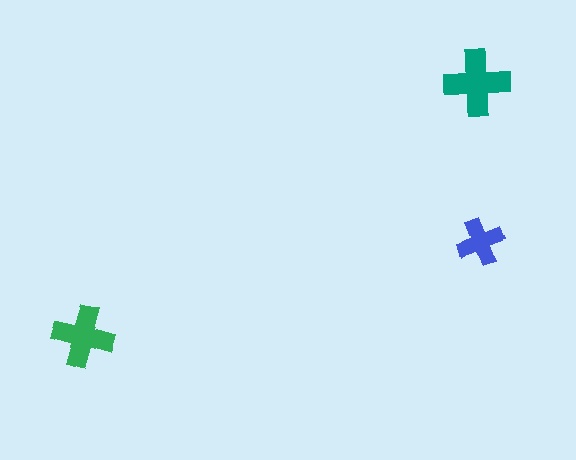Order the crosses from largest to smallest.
the teal one, the green one, the blue one.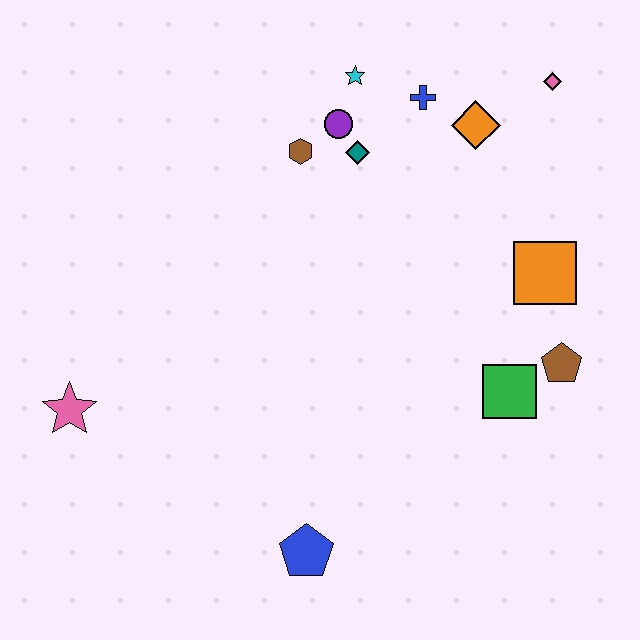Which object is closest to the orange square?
The brown pentagon is closest to the orange square.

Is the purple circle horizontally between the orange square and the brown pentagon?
No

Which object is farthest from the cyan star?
The blue pentagon is farthest from the cyan star.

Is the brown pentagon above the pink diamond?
No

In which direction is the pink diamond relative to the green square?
The pink diamond is above the green square.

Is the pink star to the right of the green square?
No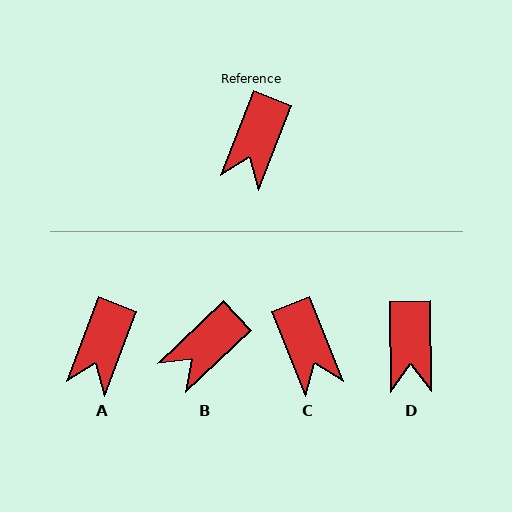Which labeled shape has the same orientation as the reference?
A.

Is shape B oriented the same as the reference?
No, it is off by about 25 degrees.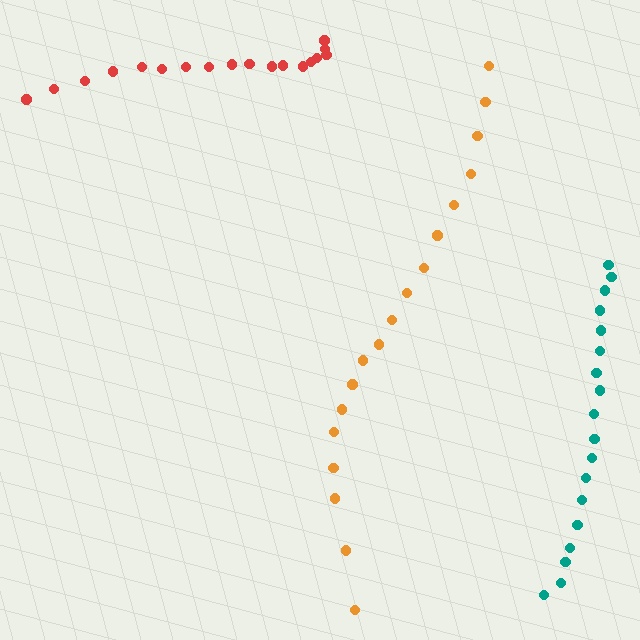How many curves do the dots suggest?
There are 3 distinct paths.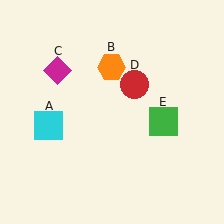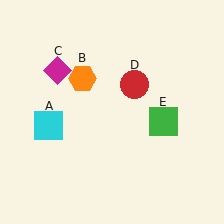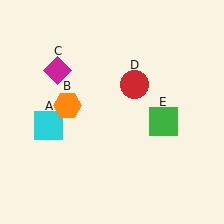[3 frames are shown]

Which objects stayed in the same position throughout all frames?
Cyan square (object A) and magenta diamond (object C) and red circle (object D) and green square (object E) remained stationary.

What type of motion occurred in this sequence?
The orange hexagon (object B) rotated counterclockwise around the center of the scene.